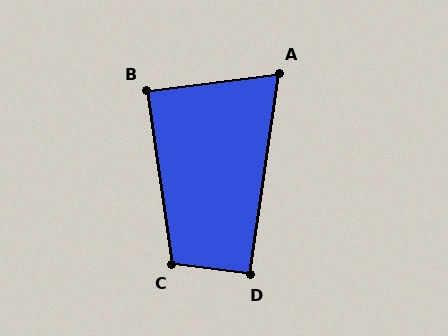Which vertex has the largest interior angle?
C, at approximately 106 degrees.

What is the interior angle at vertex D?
Approximately 91 degrees (approximately right).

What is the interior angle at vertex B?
Approximately 89 degrees (approximately right).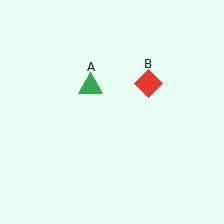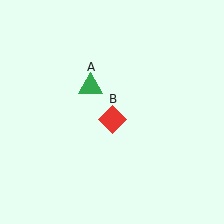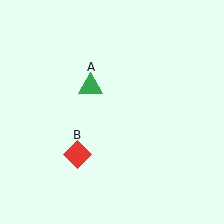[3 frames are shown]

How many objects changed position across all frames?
1 object changed position: red diamond (object B).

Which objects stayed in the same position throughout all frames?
Green triangle (object A) remained stationary.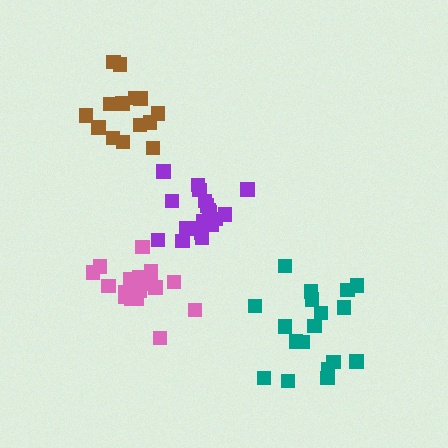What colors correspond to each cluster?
The clusters are colored: teal, purple, brown, pink.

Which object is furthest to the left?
The brown cluster is leftmost.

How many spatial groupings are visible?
There are 4 spatial groupings.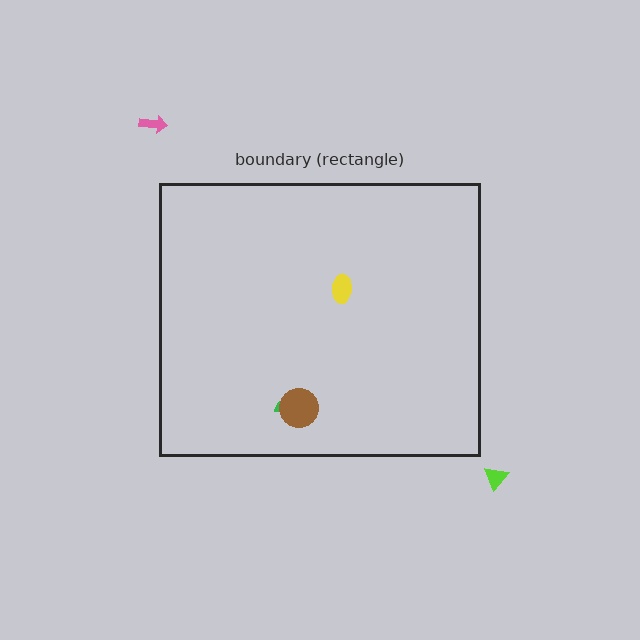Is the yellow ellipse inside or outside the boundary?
Inside.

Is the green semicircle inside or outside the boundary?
Inside.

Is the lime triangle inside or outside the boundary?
Outside.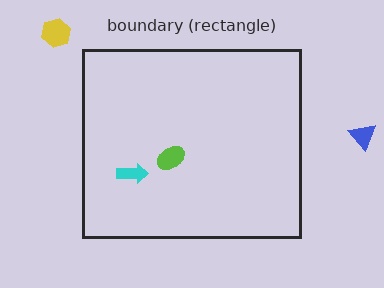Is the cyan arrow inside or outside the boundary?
Inside.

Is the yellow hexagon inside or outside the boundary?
Outside.